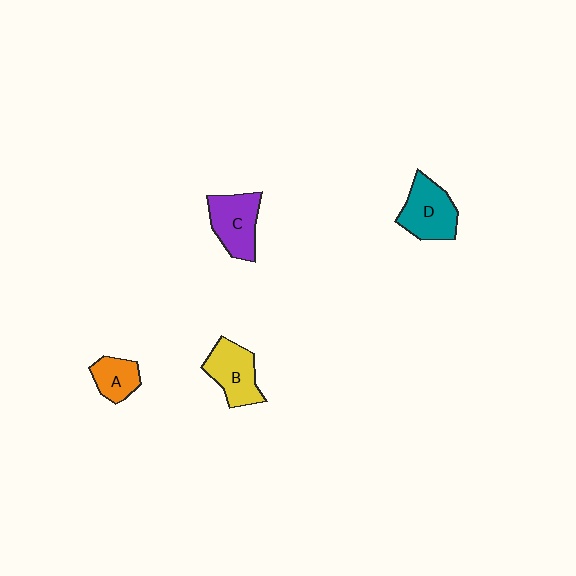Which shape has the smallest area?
Shape A (orange).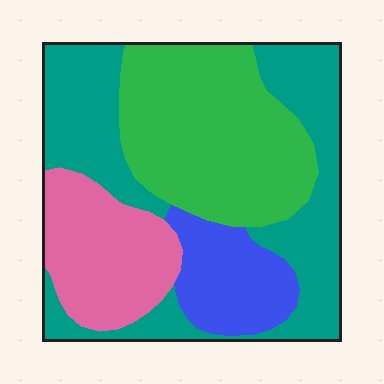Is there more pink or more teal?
Teal.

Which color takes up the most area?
Teal, at roughly 35%.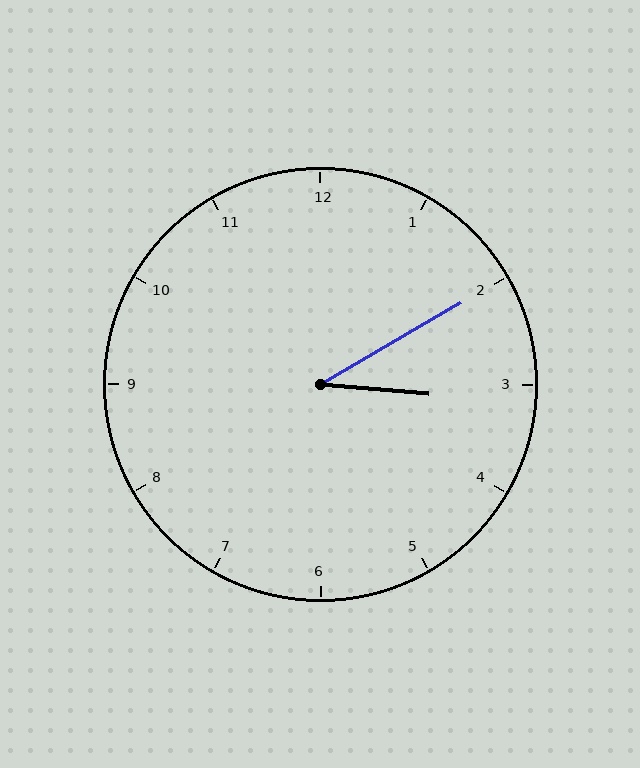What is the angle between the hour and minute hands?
Approximately 35 degrees.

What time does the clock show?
3:10.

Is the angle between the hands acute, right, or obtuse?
It is acute.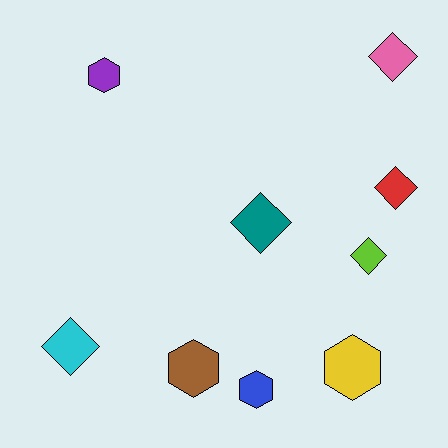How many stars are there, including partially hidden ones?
There are no stars.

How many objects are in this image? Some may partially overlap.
There are 9 objects.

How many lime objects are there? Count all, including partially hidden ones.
There is 1 lime object.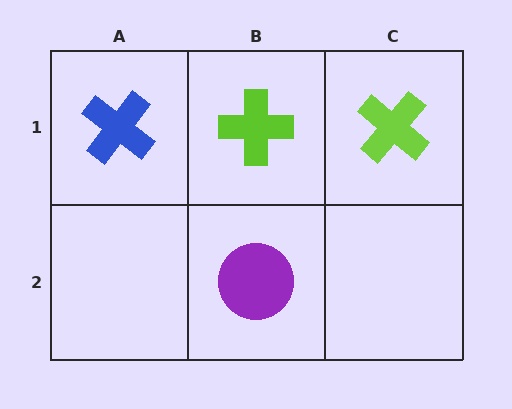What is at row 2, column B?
A purple circle.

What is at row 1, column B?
A lime cross.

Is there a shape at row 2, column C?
No, that cell is empty.